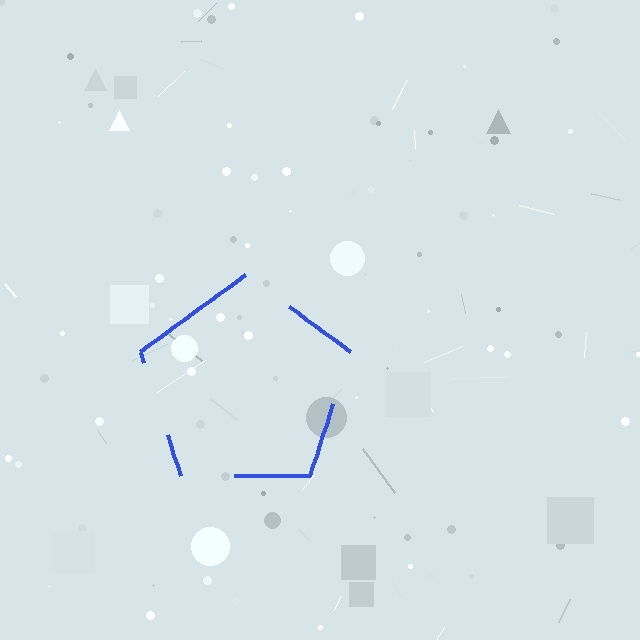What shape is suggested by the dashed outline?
The dashed outline suggests a pentagon.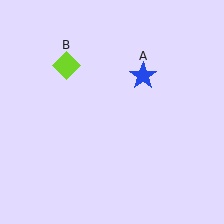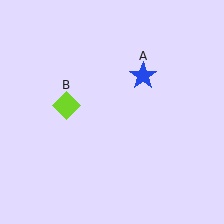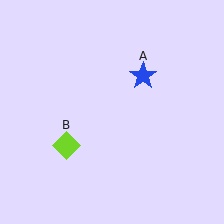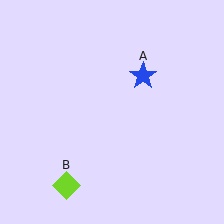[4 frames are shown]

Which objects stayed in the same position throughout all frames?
Blue star (object A) remained stationary.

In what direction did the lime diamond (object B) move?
The lime diamond (object B) moved down.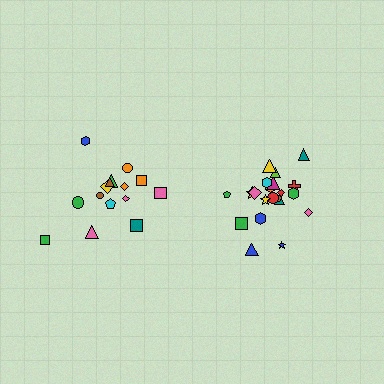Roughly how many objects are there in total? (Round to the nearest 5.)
Roughly 35 objects in total.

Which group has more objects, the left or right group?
The right group.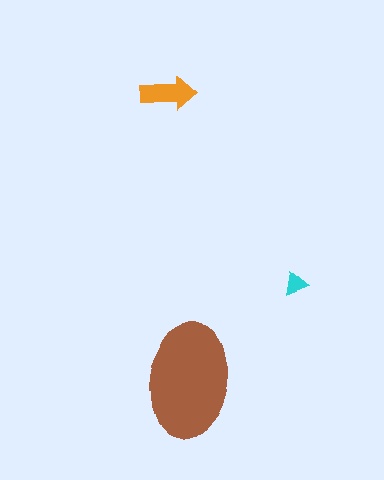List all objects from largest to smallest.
The brown ellipse, the orange arrow, the cyan triangle.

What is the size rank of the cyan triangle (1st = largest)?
3rd.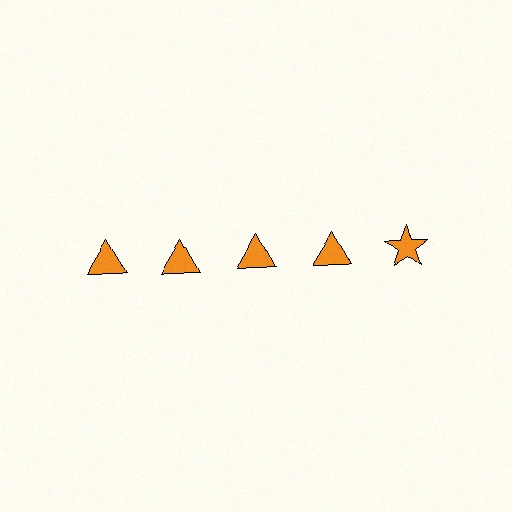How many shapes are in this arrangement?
There are 5 shapes arranged in a grid pattern.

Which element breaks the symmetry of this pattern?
The orange star in the top row, rightmost column breaks the symmetry. All other shapes are orange triangles.